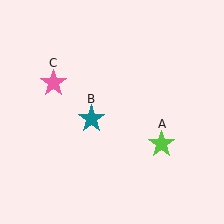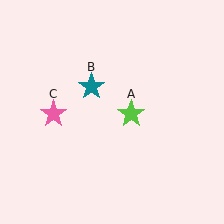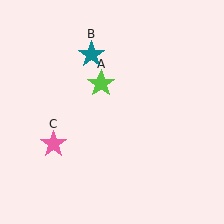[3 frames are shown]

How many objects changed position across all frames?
3 objects changed position: lime star (object A), teal star (object B), pink star (object C).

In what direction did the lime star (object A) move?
The lime star (object A) moved up and to the left.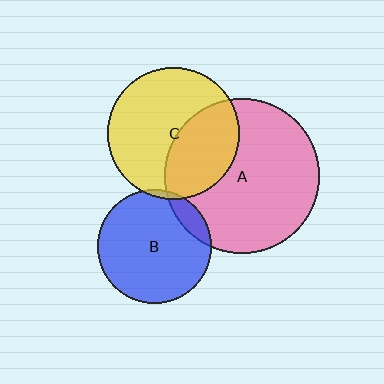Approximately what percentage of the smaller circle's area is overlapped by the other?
Approximately 10%.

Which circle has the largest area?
Circle A (pink).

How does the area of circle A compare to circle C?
Approximately 1.4 times.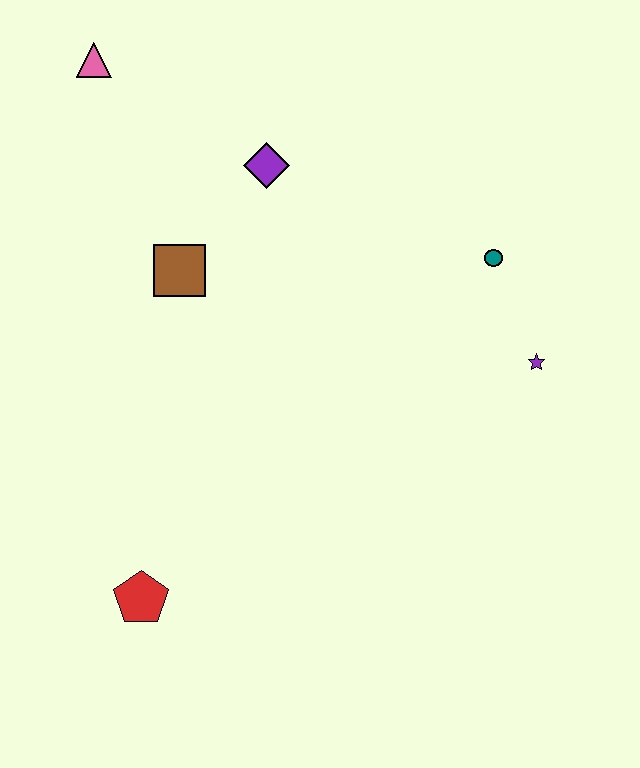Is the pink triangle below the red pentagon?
No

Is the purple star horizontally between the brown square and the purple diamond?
No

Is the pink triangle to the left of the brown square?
Yes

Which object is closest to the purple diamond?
The brown square is closest to the purple diamond.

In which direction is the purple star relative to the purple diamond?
The purple star is to the right of the purple diamond.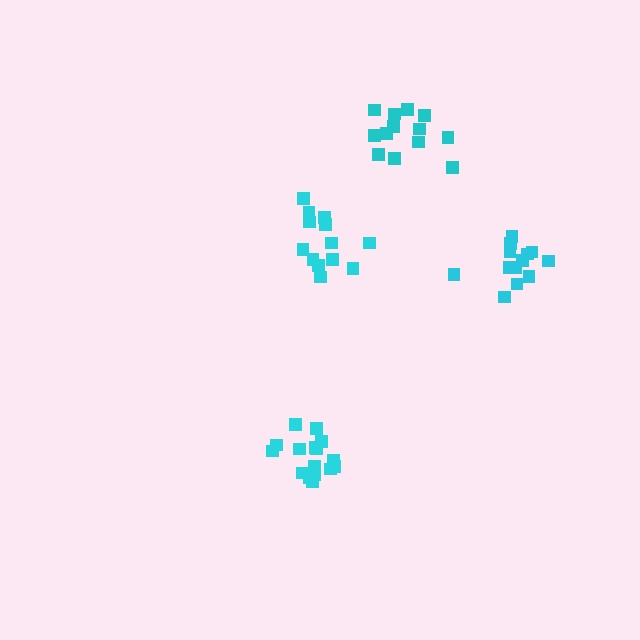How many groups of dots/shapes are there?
There are 4 groups.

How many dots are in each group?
Group 1: 16 dots, Group 2: 13 dots, Group 3: 13 dots, Group 4: 13 dots (55 total).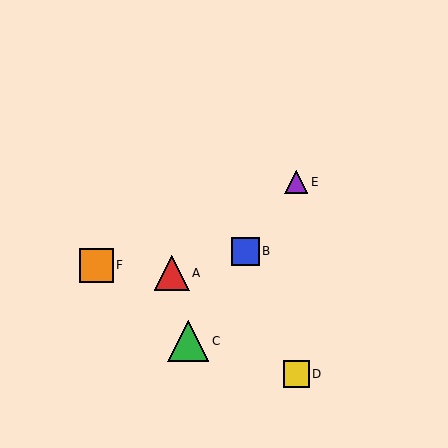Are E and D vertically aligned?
Yes, both are at x≈296.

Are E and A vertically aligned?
No, E is at x≈296 and A is at x≈172.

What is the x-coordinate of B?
Object B is at x≈245.